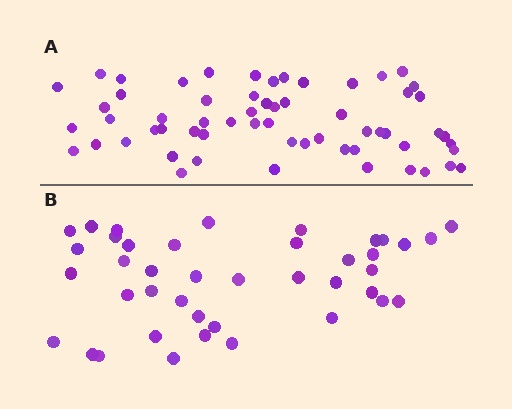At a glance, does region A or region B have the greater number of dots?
Region A (the top region) has more dots.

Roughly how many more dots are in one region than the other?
Region A has approximately 20 more dots than region B.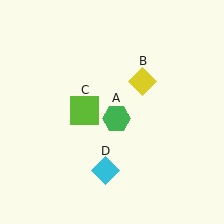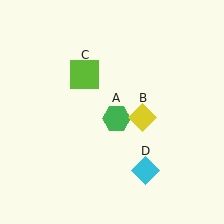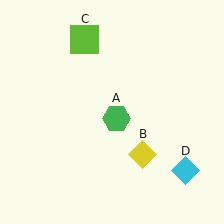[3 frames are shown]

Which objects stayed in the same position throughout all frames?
Green hexagon (object A) remained stationary.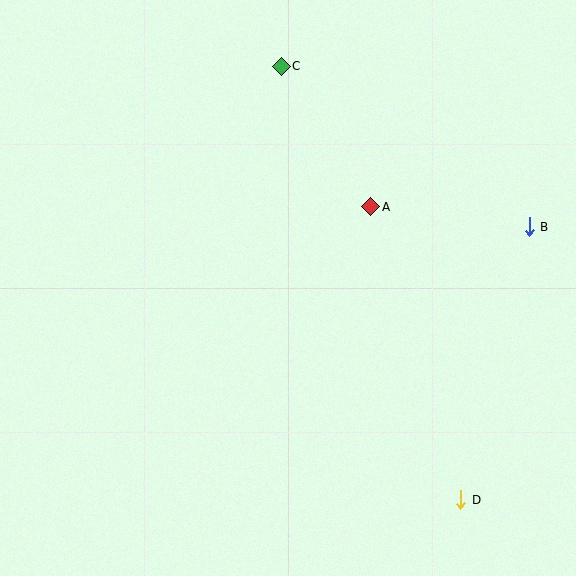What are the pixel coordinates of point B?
Point B is at (529, 227).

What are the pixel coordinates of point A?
Point A is at (371, 207).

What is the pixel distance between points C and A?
The distance between C and A is 166 pixels.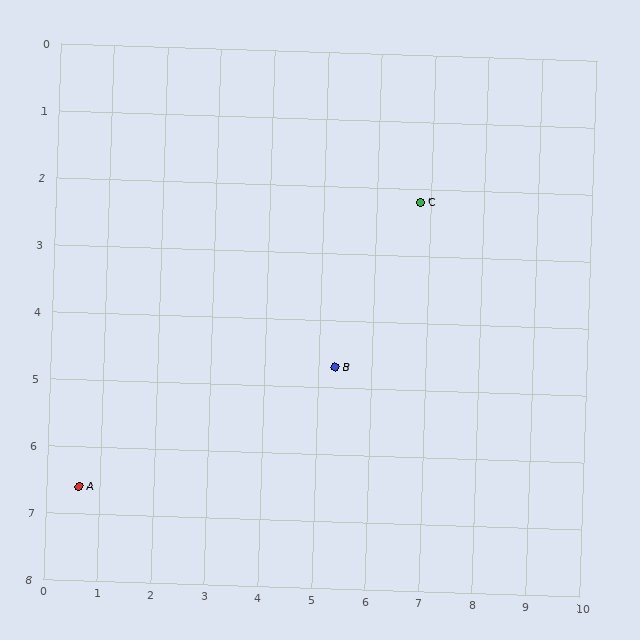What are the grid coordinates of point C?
Point C is at approximately (6.8, 2.2).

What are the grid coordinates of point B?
Point B is at approximately (5.3, 4.7).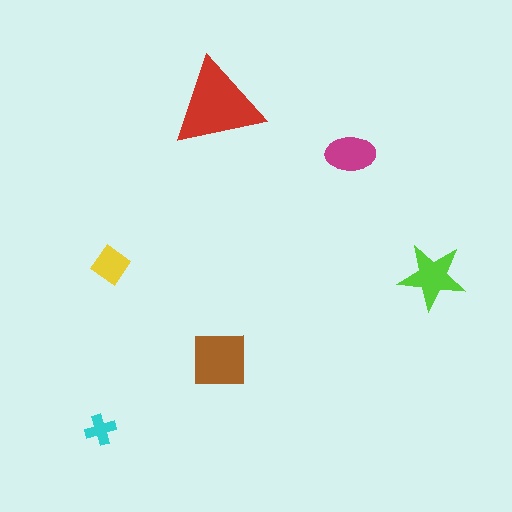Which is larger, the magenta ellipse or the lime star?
The lime star.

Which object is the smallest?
The cyan cross.